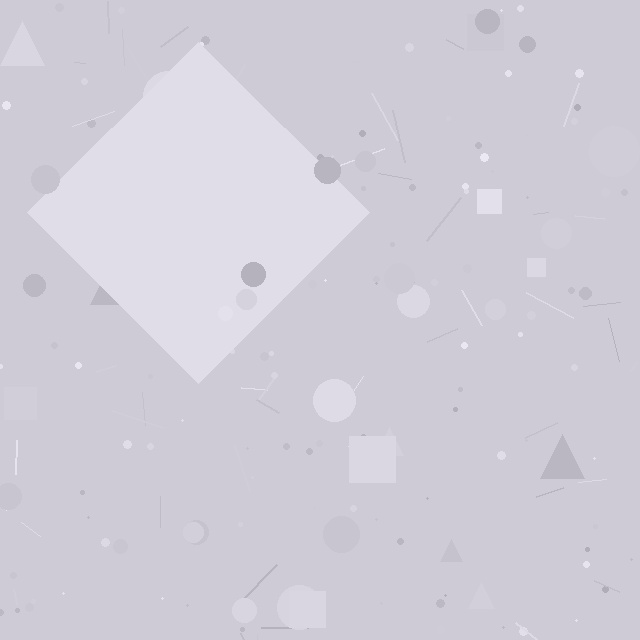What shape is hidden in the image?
A diamond is hidden in the image.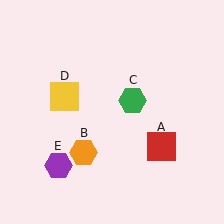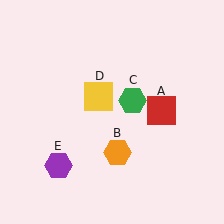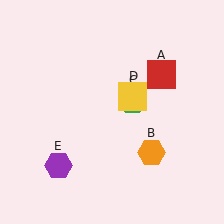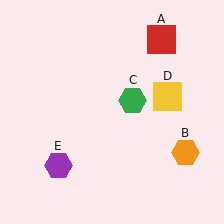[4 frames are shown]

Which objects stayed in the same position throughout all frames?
Green hexagon (object C) and purple hexagon (object E) remained stationary.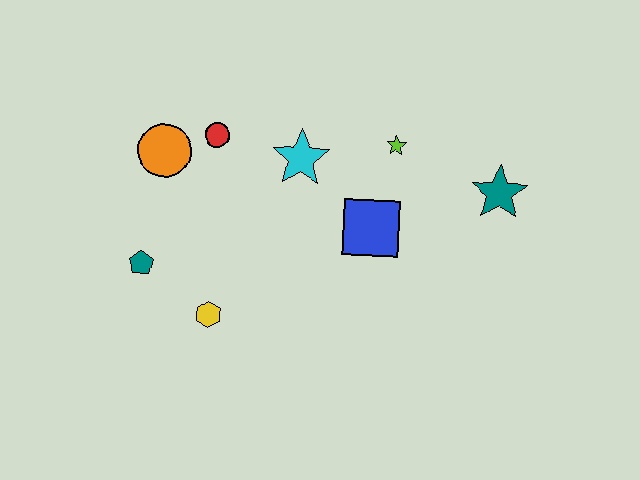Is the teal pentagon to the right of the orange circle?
No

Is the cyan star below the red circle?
Yes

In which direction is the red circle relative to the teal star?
The red circle is to the left of the teal star.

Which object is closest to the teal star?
The lime star is closest to the teal star.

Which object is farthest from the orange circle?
The teal star is farthest from the orange circle.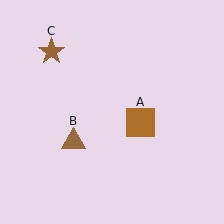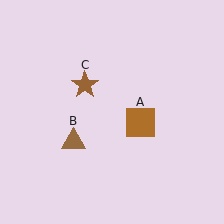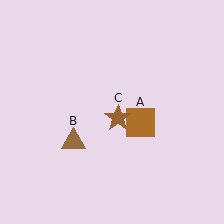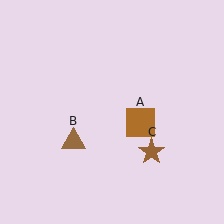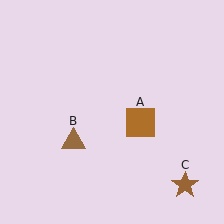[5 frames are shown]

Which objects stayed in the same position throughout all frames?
Brown square (object A) and brown triangle (object B) remained stationary.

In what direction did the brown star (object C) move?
The brown star (object C) moved down and to the right.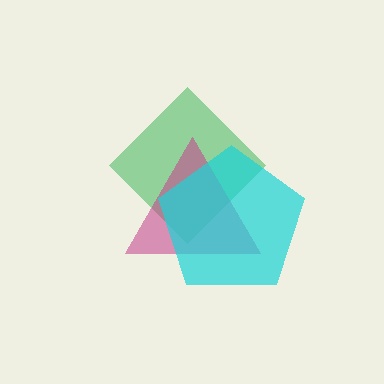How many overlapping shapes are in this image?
There are 3 overlapping shapes in the image.